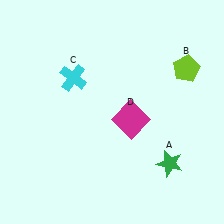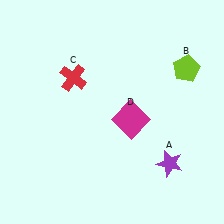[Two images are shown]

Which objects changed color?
A changed from green to purple. C changed from cyan to red.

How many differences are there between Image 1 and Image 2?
There are 2 differences between the two images.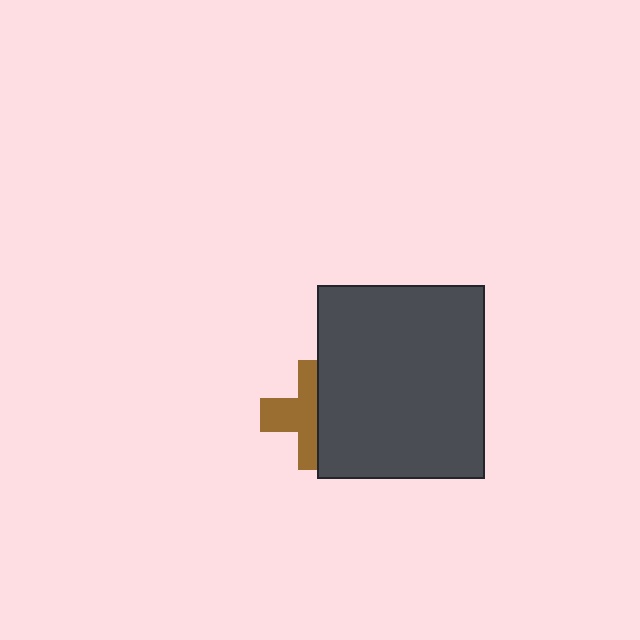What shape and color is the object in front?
The object in front is a dark gray rectangle.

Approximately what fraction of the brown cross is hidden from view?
Roughly 45% of the brown cross is hidden behind the dark gray rectangle.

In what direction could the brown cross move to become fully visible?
The brown cross could move left. That would shift it out from behind the dark gray rectangle entirely.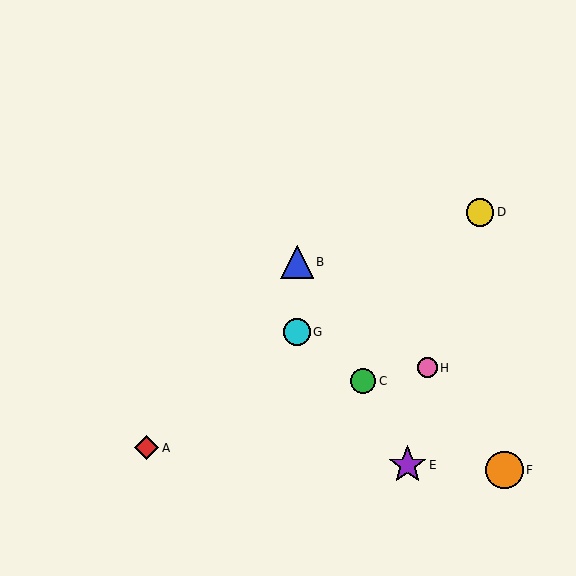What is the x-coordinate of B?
Object B is at x≈297.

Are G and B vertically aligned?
Yes, both are at x≈297.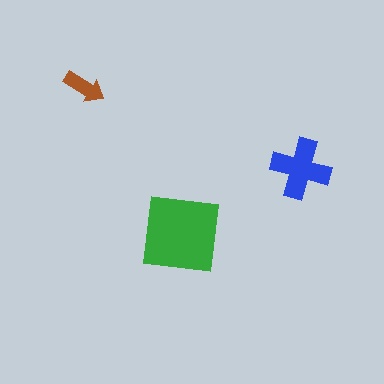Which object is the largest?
The green square.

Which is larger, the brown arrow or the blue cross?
The blue cross.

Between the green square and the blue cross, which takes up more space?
The green square.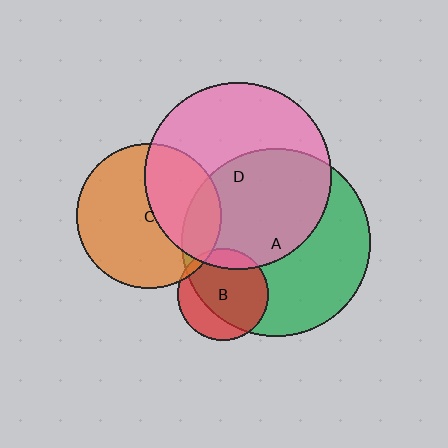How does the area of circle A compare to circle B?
Approximately 4.3 times.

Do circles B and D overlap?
Yes.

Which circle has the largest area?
Circle A (green).